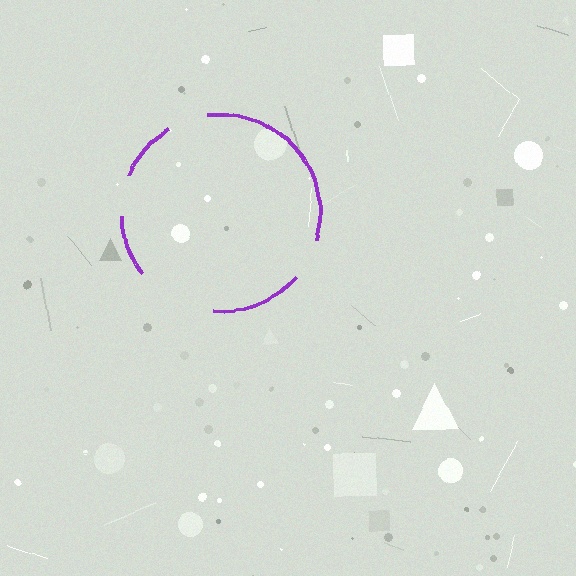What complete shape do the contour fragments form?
The contour fragments form a circle.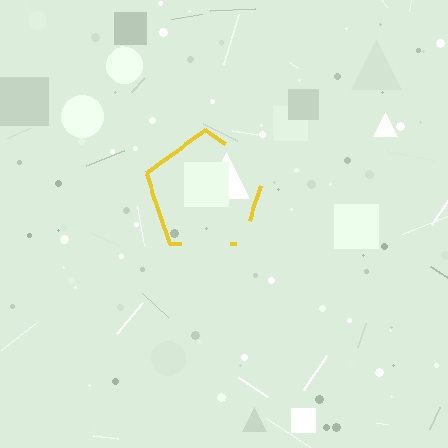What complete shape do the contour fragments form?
The contour fragments form a pentagon.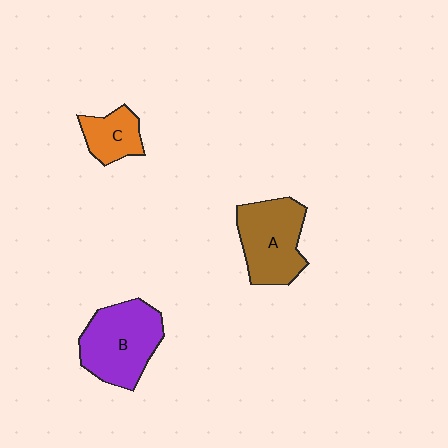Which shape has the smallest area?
Shape C (orange).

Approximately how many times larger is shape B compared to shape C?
Approximately 2.1 times.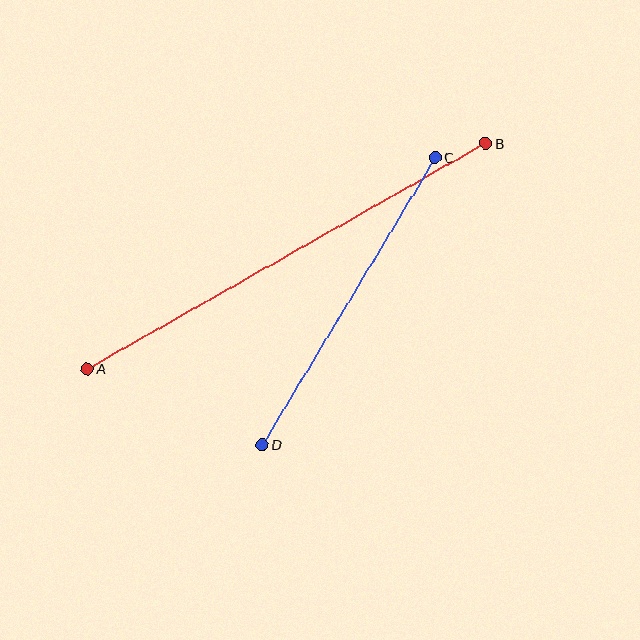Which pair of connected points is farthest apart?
Points A and B are farthest apart.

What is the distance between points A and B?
The distance is approximately 458 pixels.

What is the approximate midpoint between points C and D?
The midpoint is at approximately (349, 301) pixels.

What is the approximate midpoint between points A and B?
The midpoint is at approximately (286, 256) pixels.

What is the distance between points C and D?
The distance is approximately 335 pixels.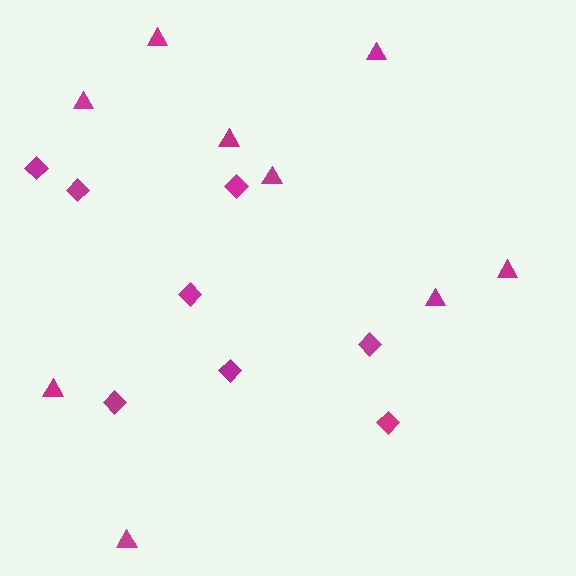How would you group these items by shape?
There are 2 groups: one group of diamonds (8) and one group of triangles (9).